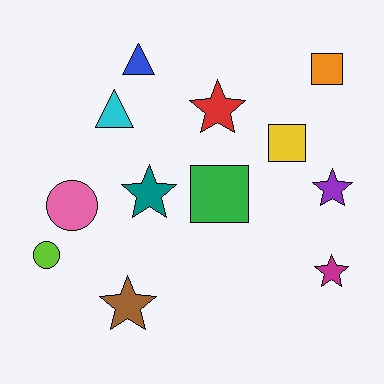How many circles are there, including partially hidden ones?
There are 2 circles.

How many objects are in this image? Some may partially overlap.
There are 12 objects.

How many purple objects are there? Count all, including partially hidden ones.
There is 1 purple object.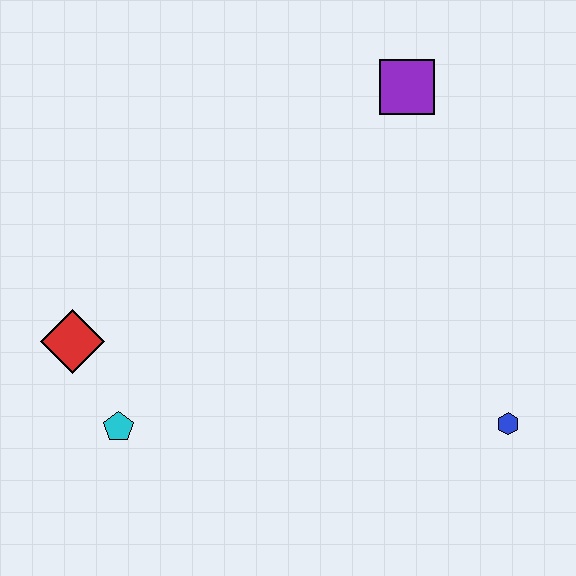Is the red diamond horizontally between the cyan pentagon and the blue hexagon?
No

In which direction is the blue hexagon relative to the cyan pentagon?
The blue hexagon is to the right of the cyan pentagon.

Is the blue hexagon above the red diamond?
No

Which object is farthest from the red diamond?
The blue hexagon is farthest from the red diamond.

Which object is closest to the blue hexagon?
The purple square is closest to the blue hexagon.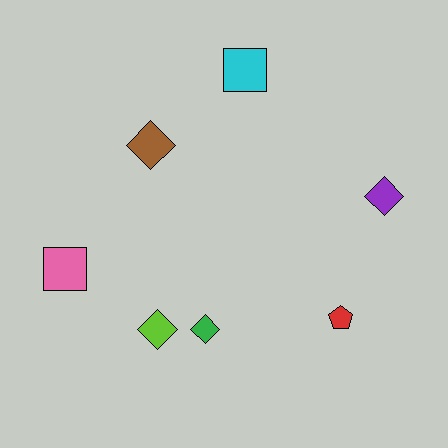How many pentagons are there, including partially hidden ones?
There is 1 pentagon.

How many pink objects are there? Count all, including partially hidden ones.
There is 1 pink object.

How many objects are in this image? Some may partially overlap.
There are 7 objects.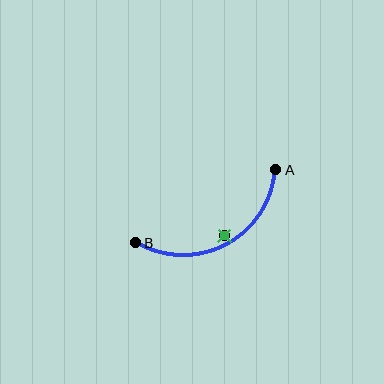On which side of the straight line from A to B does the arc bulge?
The arc bulges below the straight line connecting A and B.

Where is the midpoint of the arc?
The arc midpoint is the point on the curve farthest from the straight line joining A and B. It sits below that line.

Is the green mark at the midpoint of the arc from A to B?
No — the green mark does not lie on the arc at all. It sits slightly inside the curve.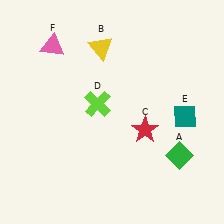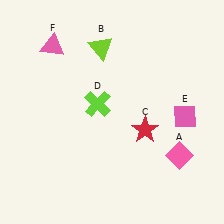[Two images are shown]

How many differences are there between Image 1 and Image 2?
There are 3 differences between the two images.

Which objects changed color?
A changed from green to pink. B changed from yellow to lime. E changed from teal to pink.